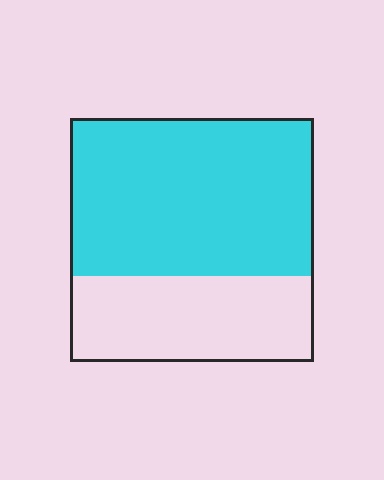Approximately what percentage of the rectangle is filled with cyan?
Approximately 65%.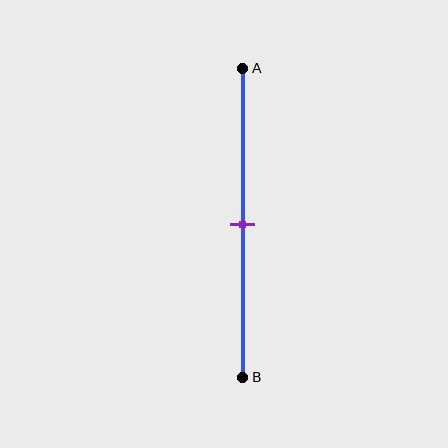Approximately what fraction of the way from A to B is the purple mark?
The purple mark is approximately 50% of the way from A to B.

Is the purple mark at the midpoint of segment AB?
Yes, the mark is approximately at the midpoint.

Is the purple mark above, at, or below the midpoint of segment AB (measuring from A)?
The purple mark is approximately at the midpoint of segment AB.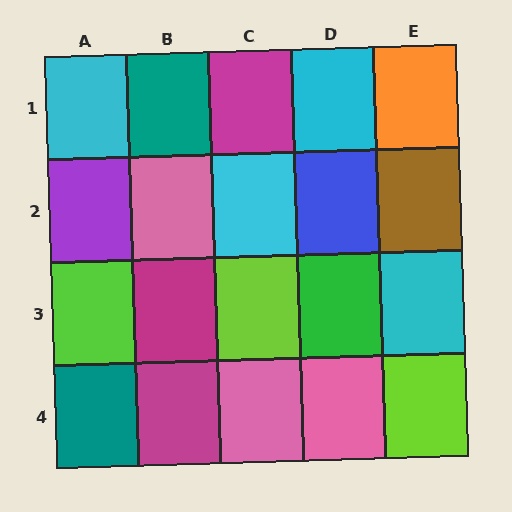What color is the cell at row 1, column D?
Cyan.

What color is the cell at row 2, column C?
Cyan.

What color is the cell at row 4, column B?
Magenta.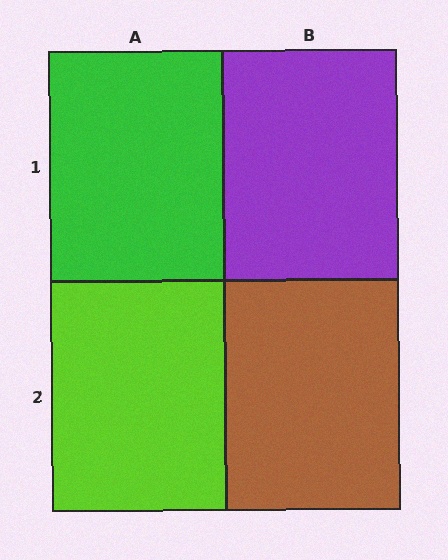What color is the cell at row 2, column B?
Brown.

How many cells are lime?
1 cell is lime.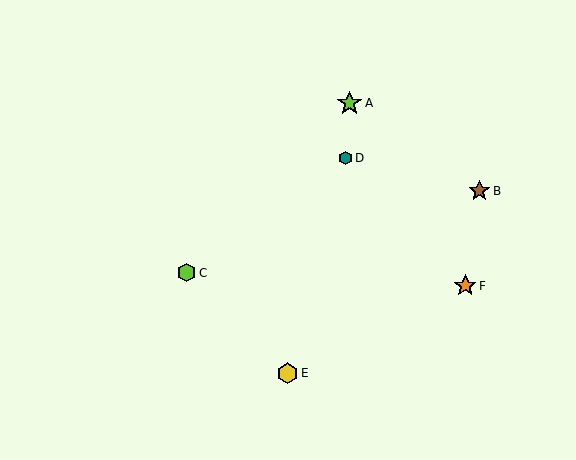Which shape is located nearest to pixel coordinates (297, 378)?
The yellow hexagon (labeled E) at (287, 373) is nearest to that location.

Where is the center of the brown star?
The center of the brown star is at (479, 191).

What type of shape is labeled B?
Shape B is a brown star.